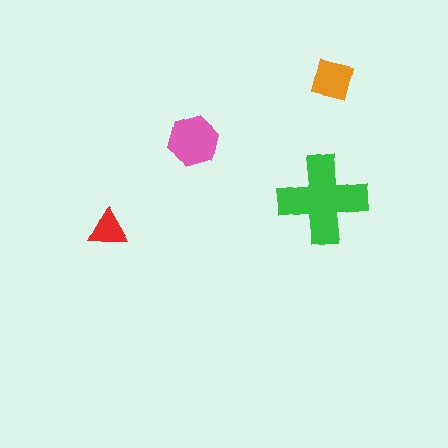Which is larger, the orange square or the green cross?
The green cross.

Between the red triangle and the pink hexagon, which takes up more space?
The pink hexagon.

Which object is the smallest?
The red triangle.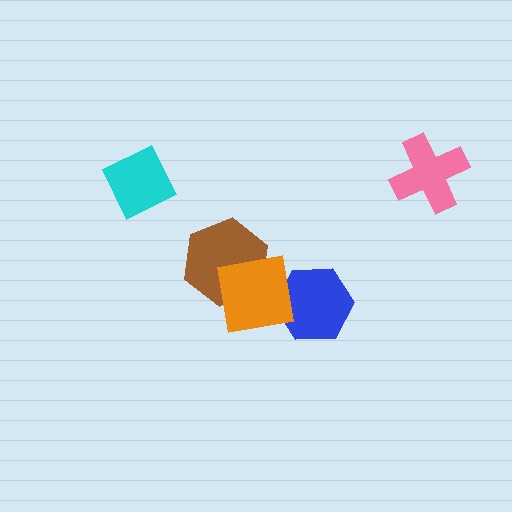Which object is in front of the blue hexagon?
The orange square is in front of the blue hexagon.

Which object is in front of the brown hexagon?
The orange square is in front of the brown hexagon.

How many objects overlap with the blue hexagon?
1 object overlaps with the blue hexagon.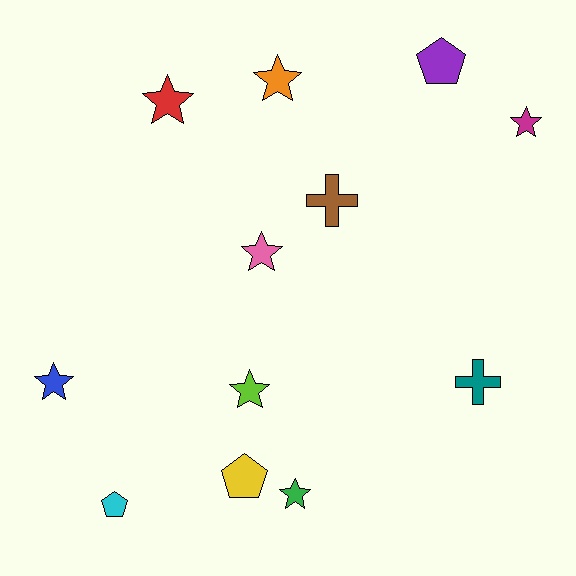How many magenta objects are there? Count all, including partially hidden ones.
There is 1 magenta object.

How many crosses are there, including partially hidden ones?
There are 2 crosses.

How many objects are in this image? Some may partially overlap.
There are 12 objects.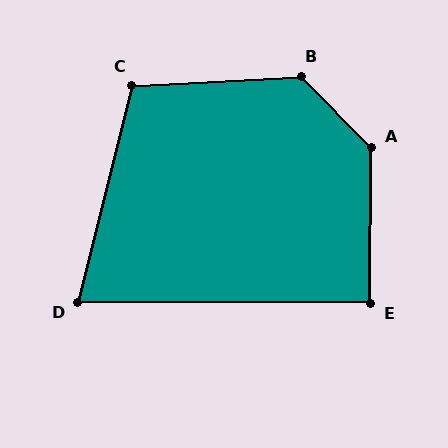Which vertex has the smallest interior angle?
D, at approximately 76 degrees.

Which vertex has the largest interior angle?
A, at approximately 135 degrees.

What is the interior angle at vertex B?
Approximately 132 degrees (obtuse).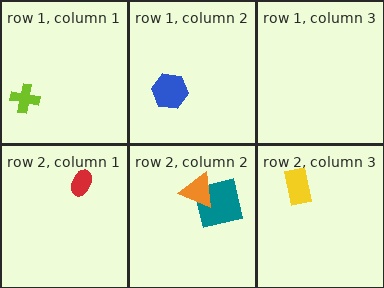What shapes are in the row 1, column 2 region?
The blue hexagon.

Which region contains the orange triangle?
The row 2, column 2 region.